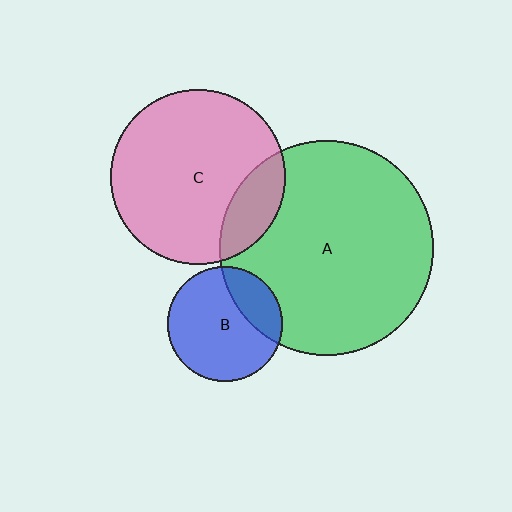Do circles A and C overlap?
Yes.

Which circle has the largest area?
Circle A (green).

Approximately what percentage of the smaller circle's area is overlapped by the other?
Approximately 15%.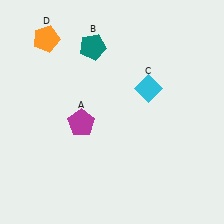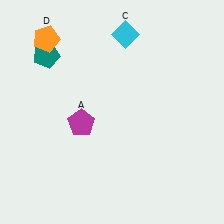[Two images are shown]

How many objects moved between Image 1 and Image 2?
2 objects moved between the two images.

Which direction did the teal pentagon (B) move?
The teal pentagon (B) moved left.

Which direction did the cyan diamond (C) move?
The cyan diamond (C) moved up.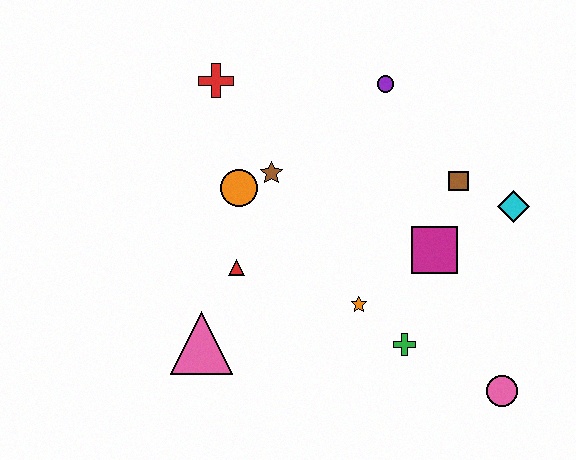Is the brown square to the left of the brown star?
No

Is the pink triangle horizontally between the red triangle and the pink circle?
No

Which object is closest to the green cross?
The orange star is closest to the green cross.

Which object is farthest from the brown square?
The pink triangle is farthest from the brown square.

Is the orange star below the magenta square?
Yes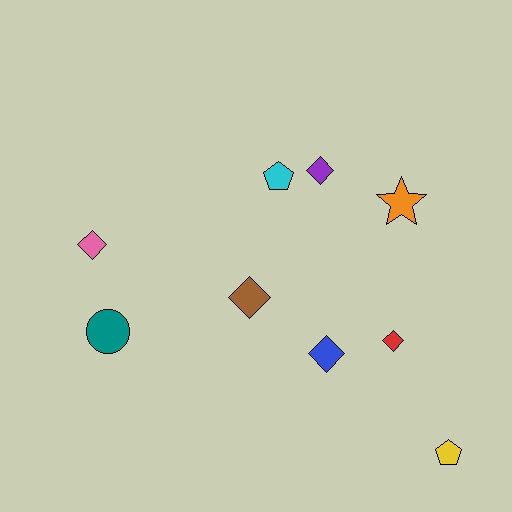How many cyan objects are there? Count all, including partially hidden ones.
There is 1 cyan object.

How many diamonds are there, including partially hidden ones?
There are 5 diamonds.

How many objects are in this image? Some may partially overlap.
There are 9 objects.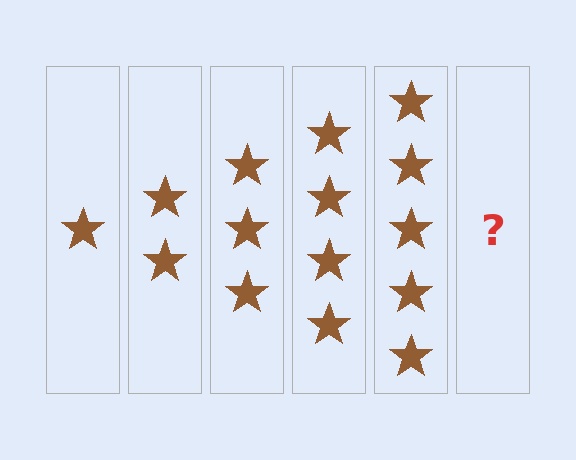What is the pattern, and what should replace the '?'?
The pattern is that each step adds one more star. The '?' should be 6 stars.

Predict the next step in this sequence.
The next step is 6 stars.